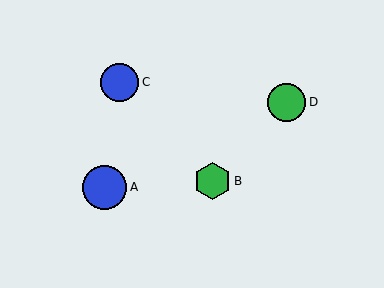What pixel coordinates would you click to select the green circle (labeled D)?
Click at (287, 102) to select the green circle D.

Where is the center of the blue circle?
The center of the blue circle is at (105, 187).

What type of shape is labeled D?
Shape D is a green circle.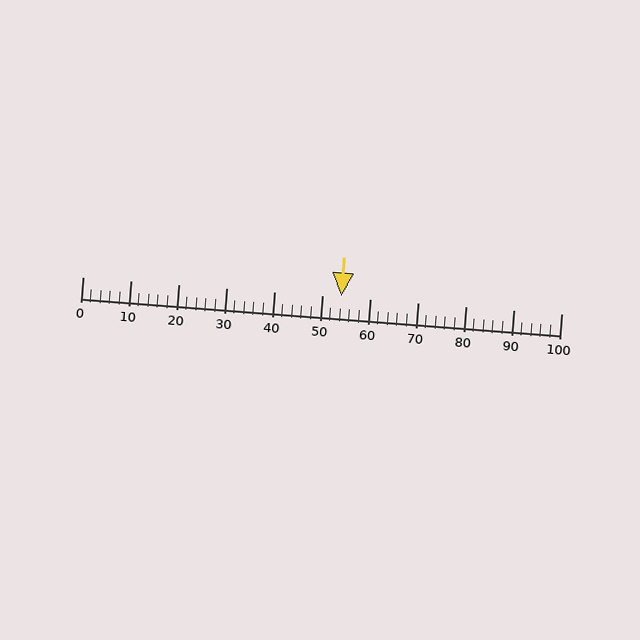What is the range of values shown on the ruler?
The ruler shows values from 0 to 100.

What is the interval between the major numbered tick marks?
The major tick marks are spaced 10 units apart.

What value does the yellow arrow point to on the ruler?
The yellow arrow points to approximately 54.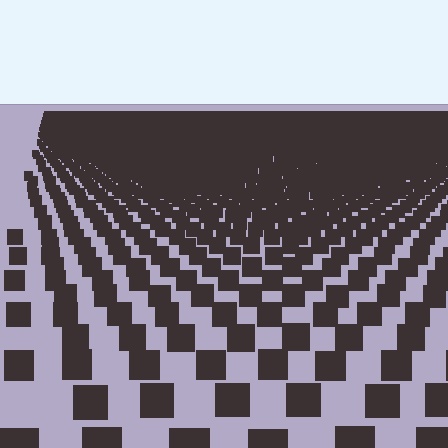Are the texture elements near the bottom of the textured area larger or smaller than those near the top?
Larger. Near the bottom, elements are closer to the viewer and appear at a bigger on-screen size.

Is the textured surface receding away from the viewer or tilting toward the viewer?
The surface is receding away from the viewer. Texture elements get smaller and denser toward the top.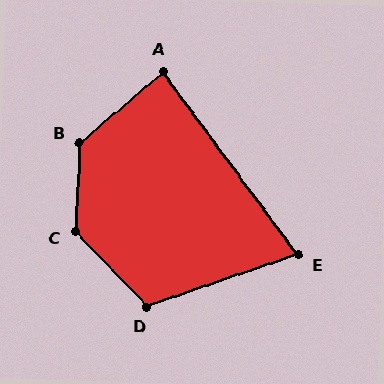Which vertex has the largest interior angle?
C, at approximately 134 degrees.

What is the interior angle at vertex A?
Approximately 87 degrees (approximately right).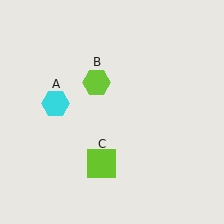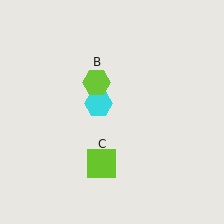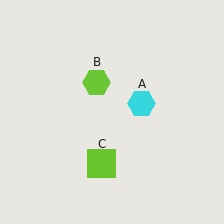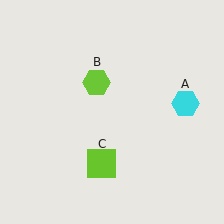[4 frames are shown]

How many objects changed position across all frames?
1 object changed position: cyan hexagon (object A).